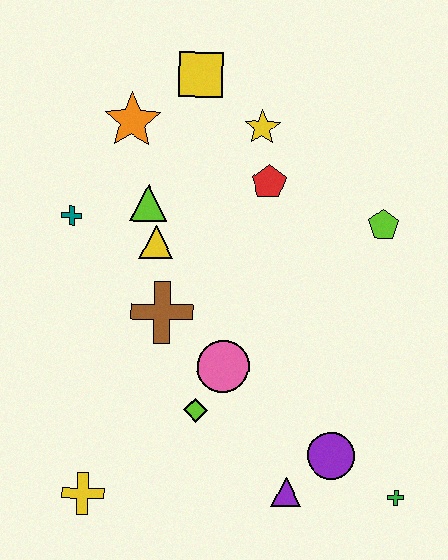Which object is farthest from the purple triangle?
The yellow square is farthest from the purple triangle.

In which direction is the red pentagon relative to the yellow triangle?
The red pentagon is to the right of the yellow triangle.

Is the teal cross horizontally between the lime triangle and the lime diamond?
No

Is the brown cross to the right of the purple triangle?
No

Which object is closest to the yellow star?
The red pentagon is closest to the yellow star.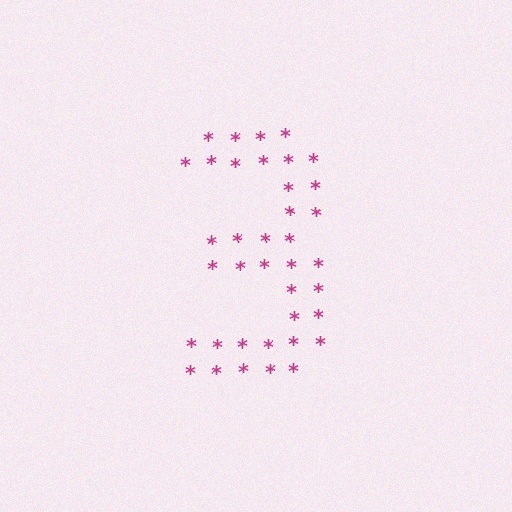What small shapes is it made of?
It is made of small asterisks.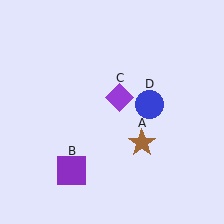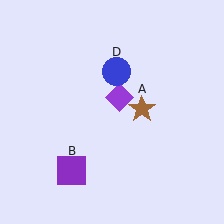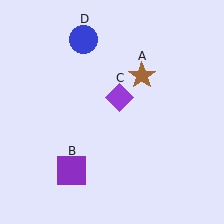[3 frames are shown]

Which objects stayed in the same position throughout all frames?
Purple square (object B) and purple diamond (object C) remained stationary.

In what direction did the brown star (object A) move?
The brown star (object A) moved up.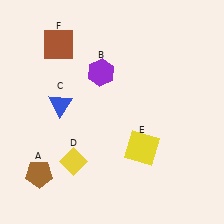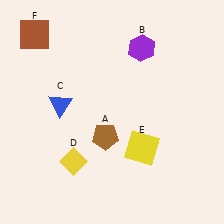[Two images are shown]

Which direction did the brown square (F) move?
The brown square (F) moved left.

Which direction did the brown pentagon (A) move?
The brown pentagon (A) moved right.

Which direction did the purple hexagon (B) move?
The purple hexagon (B) moved right.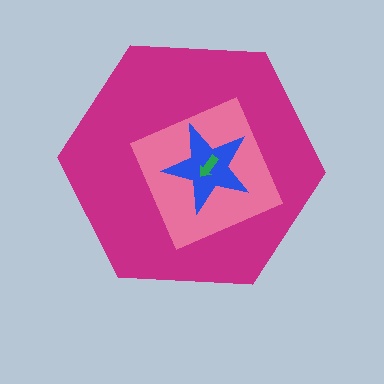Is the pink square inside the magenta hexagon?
Yes.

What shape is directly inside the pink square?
The blue star.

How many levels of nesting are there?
4.